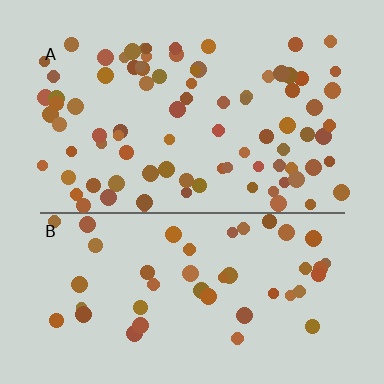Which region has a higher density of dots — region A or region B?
A (the top).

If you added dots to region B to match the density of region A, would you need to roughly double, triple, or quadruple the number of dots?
Approximately double.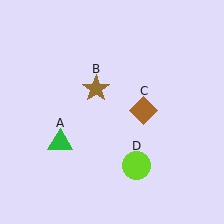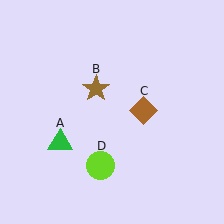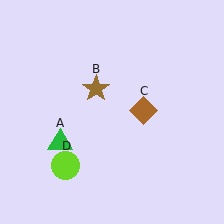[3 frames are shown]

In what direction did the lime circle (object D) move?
The lime circle (object D) moved left.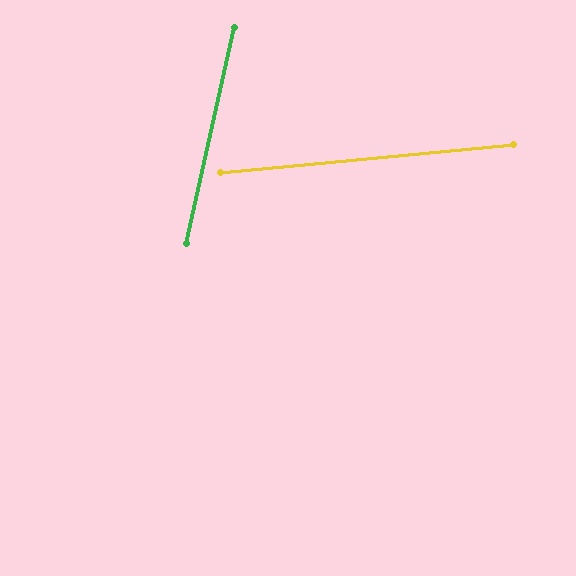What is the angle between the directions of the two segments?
Approximately 72 degrees.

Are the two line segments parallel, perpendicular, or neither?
Neither parallel nor perpendicular — they differ by about 72°.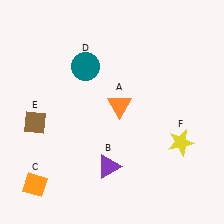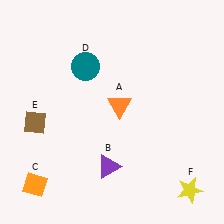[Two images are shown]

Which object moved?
The yellow star (F) moved down.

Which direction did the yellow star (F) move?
The yellow star (F) moved down.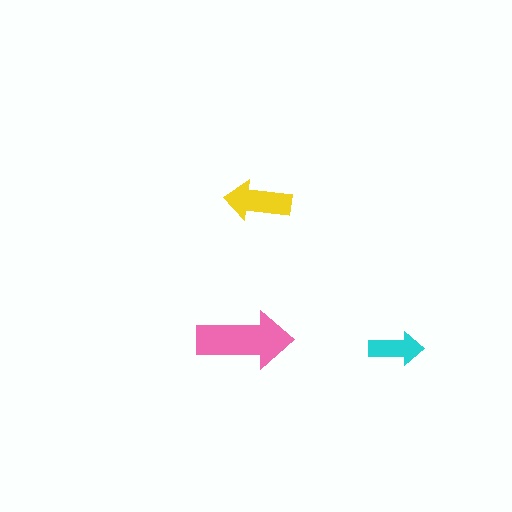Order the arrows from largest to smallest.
the pink one, the yellow one, the cyan one.